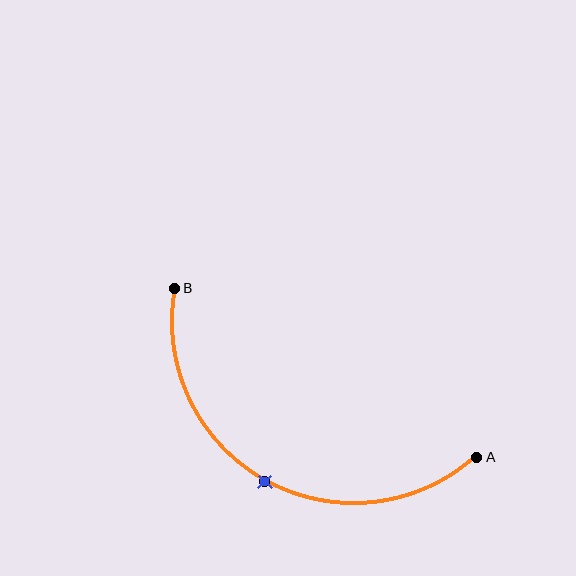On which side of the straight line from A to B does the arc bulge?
The arc bulges below the straight line connecting A and B.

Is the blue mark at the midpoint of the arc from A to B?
Yes. The blue mark lies on the arc at equal arc-length from both A and B — it is the arc midpoint.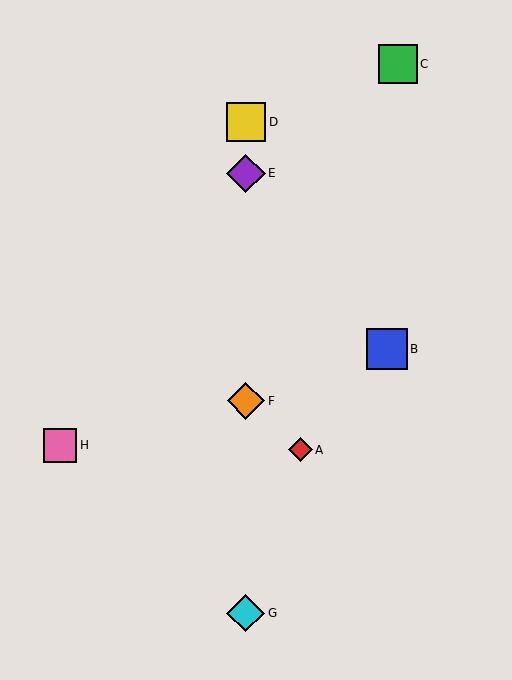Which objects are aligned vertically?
Objects D, E, F, G are aligned vertically.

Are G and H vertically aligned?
No, G is at x≈246 and H is at x≈60.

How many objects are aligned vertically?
4 objects (D, E, F, G) are aligned vertically.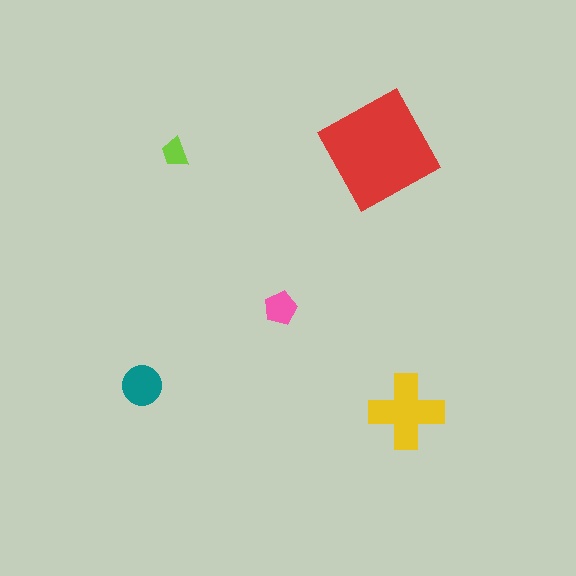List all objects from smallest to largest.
The lime trapezoid, the pink pentagon, the teal circle, the yellow cross, the red diamond.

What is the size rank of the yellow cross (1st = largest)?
2nd.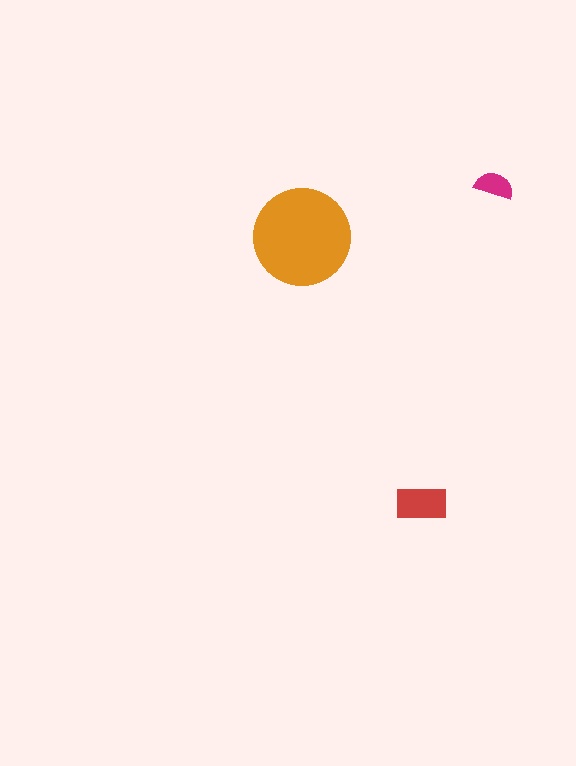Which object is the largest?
The orange circle.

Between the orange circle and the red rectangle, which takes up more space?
The orange circle.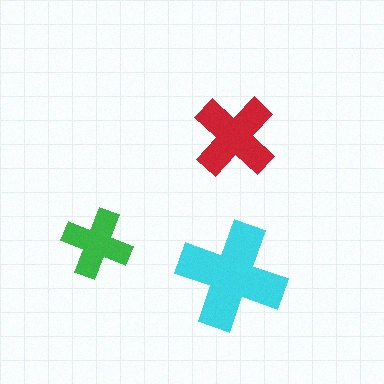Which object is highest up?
The red cross is topmost.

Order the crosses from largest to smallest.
the cyan one, the red one, the green one.